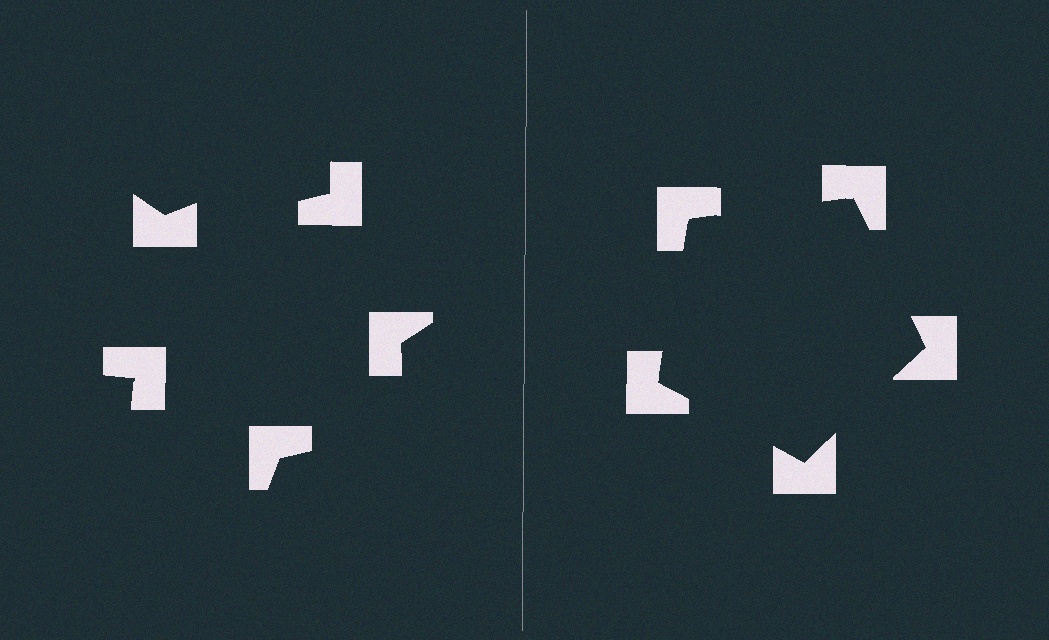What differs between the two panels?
The notched squares are positioned identically on both sides; only the wedge orientations differ. On the right they align to a pentagon; on the left they are misaligned.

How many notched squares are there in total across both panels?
10 — 5 on each side.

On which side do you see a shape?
An illusory pentagon appears on the right side. On the left side the wedge cuts are rotated, so no coherent shape forms.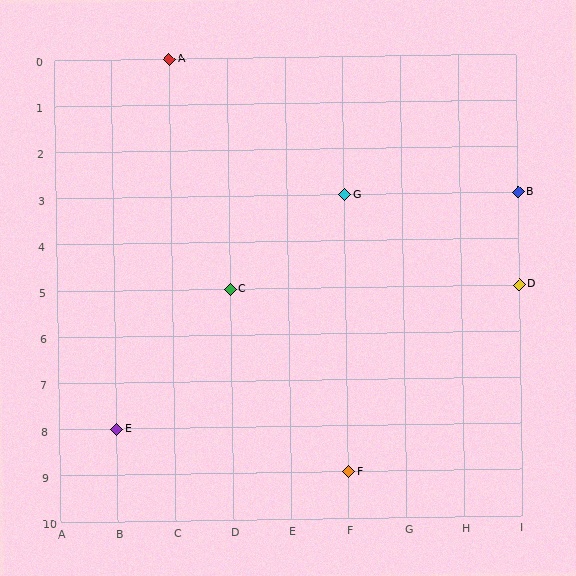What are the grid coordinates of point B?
Point B is at grid coordinates (I, 3).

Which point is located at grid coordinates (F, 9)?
Point F is at (F, 9).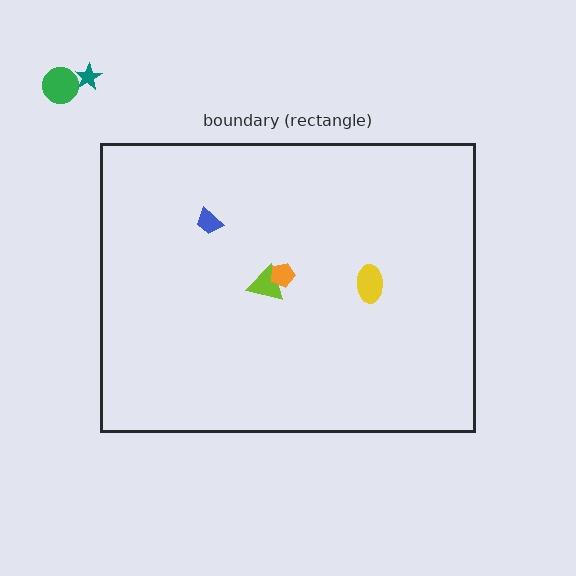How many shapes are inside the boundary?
4 inside, 2 outside.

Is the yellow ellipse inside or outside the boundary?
Inside.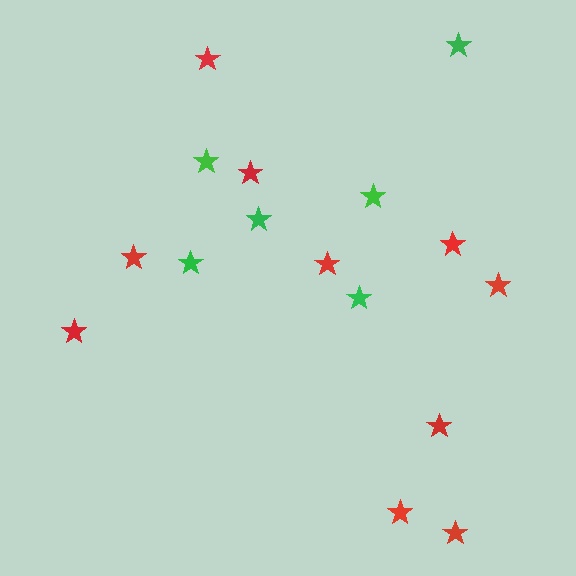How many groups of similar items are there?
There are 2 groups: one group of green stars (6) and one group of red stars (10).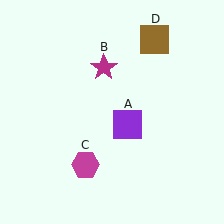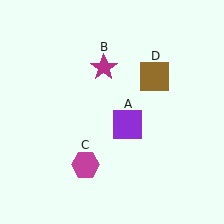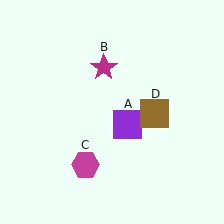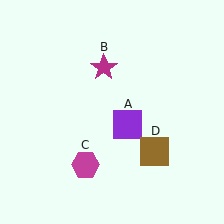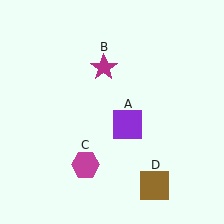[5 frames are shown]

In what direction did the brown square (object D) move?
The brown square (object D) moved down.